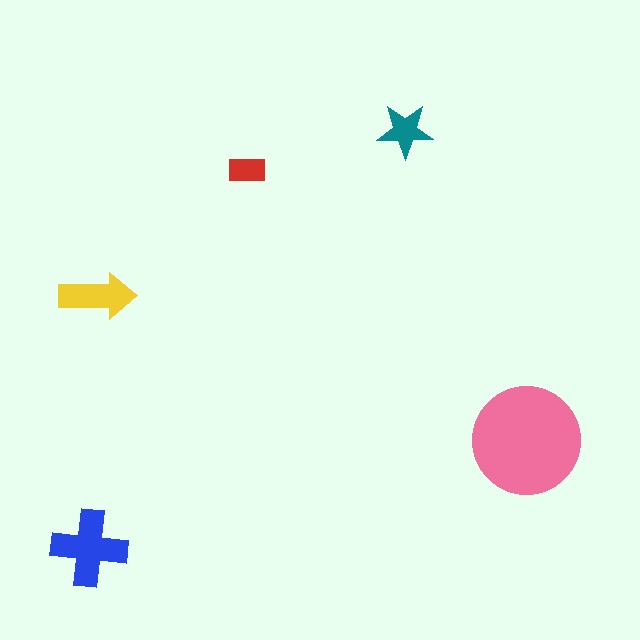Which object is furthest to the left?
The blue cross is leftmost.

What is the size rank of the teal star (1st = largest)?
4th.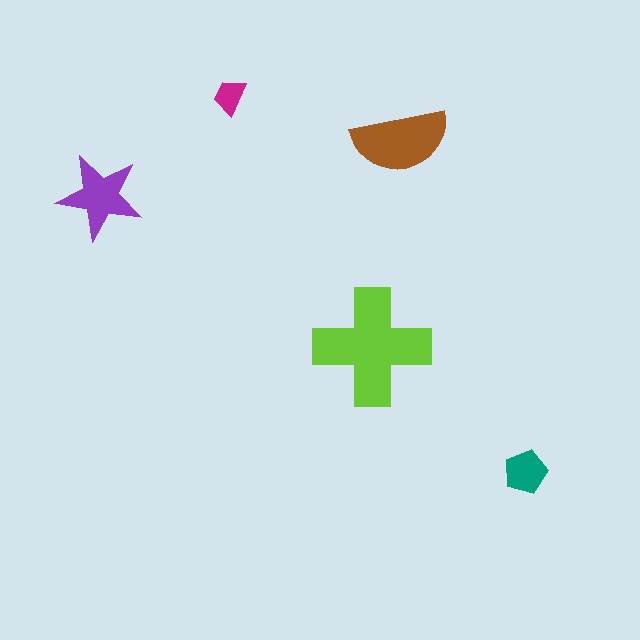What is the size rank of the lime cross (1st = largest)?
1st.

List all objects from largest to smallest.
The lime cross, the brown semicircle, the purple star, the teal pentagon, the magenta trapezoid.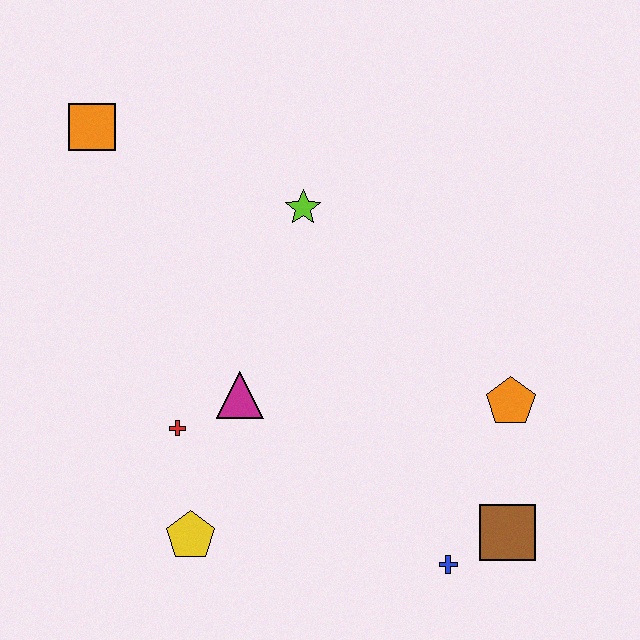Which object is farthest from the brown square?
The orange square is farthest from the brown square.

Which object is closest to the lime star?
The magenta triangle is closest to the lime star.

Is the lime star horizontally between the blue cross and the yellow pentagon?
Yes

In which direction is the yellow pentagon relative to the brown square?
The yellow pentagon is to the left of the brown square.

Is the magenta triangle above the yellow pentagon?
Yes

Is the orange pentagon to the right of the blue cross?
Yes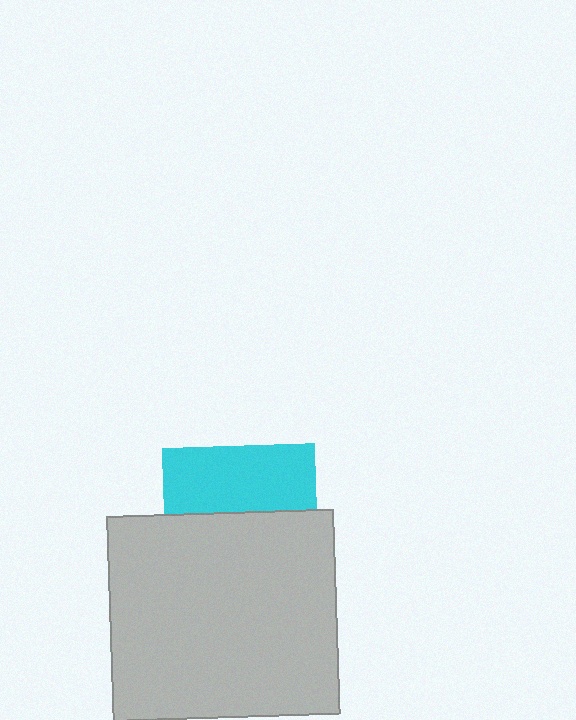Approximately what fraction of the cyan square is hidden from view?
Roughly 57% of the cyan square is hidden behind the light gray rectangle.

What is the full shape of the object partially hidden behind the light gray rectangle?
The partially hidden object is a cyan square.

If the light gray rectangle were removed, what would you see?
You would see the complete cyan square.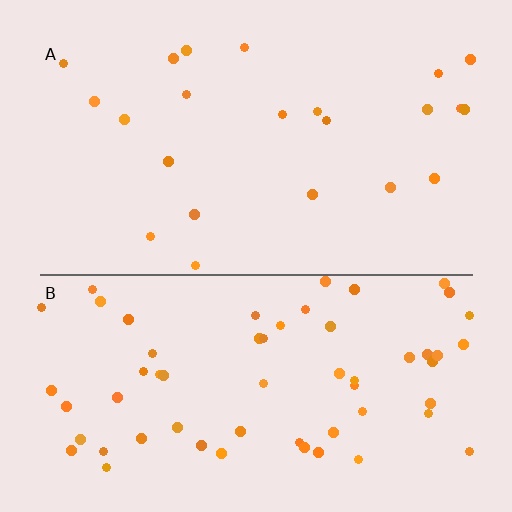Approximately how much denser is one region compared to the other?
Approximately 2.7× — region B over region A.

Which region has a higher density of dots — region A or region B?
B (the bottom).